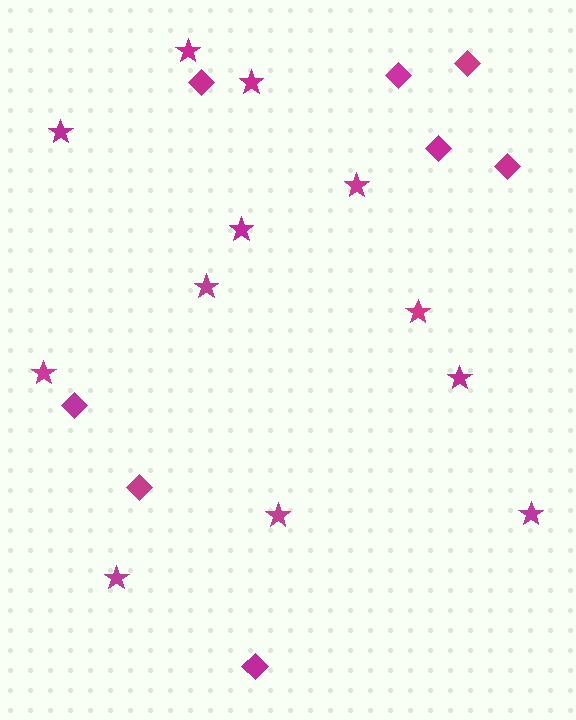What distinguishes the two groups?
There are 2 groups: one group of stars (12) and one group of diamonds (8).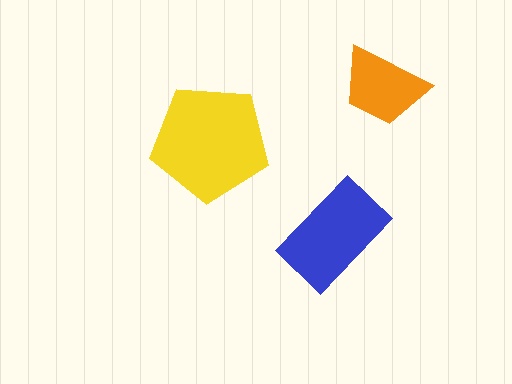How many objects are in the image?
There are 3 objects in the image.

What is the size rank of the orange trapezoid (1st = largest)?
3rd.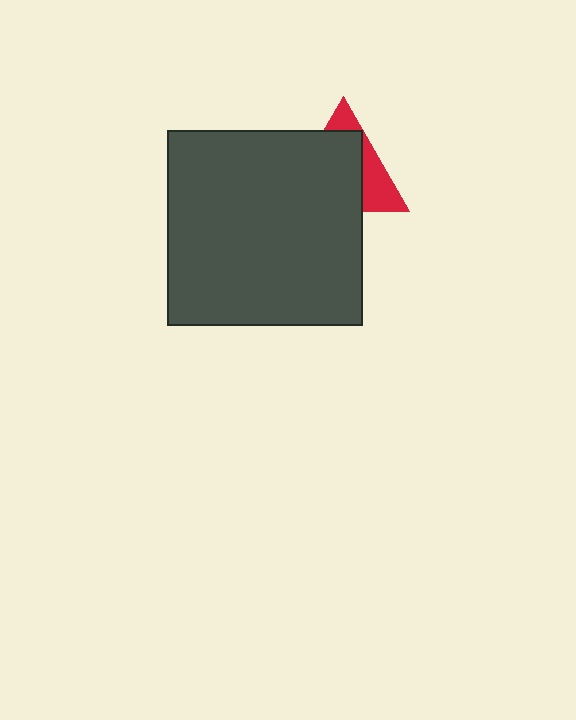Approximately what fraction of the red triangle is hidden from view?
Roughly 67% of the red triangle is hidden behind the dark gray square.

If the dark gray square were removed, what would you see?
You would see the complete red triangle.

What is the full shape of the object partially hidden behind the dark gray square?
The partially hidden object is a red triangle.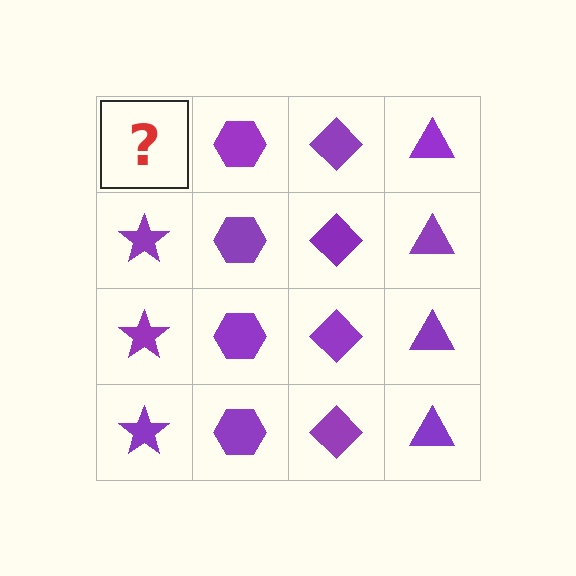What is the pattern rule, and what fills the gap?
The rule is that each column has a consistent shape. The gap should be filled with a purple star.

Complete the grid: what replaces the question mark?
The question mark should be replaced with a purple star.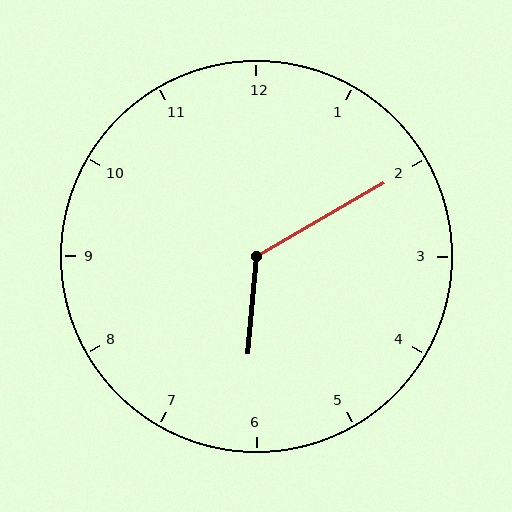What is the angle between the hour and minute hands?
Approximately 125 degrees.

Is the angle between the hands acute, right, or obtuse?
It is obtuse.